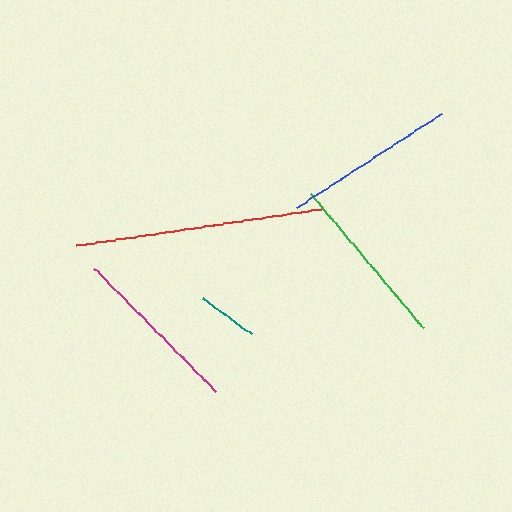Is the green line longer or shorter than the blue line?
The green line is longer than the blue line.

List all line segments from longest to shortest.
From longest to shortest: red, green, magenta, blue, teal.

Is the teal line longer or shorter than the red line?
The red line is longer than the teal line.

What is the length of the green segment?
The green segment is approximately 175 pixels long.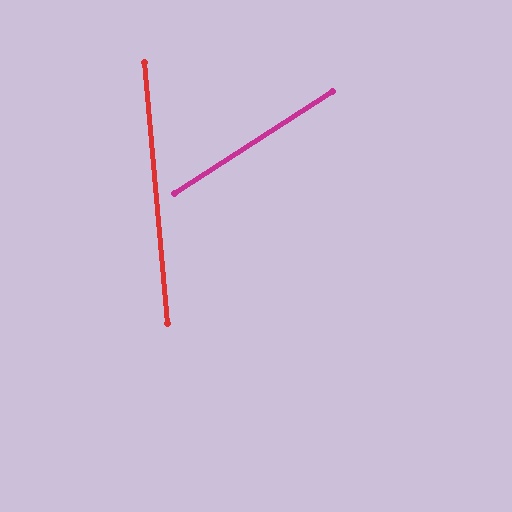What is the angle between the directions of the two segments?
Approximately 62 degrees.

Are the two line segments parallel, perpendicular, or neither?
Neither parallel nor perpendicular — they differ by about 62°.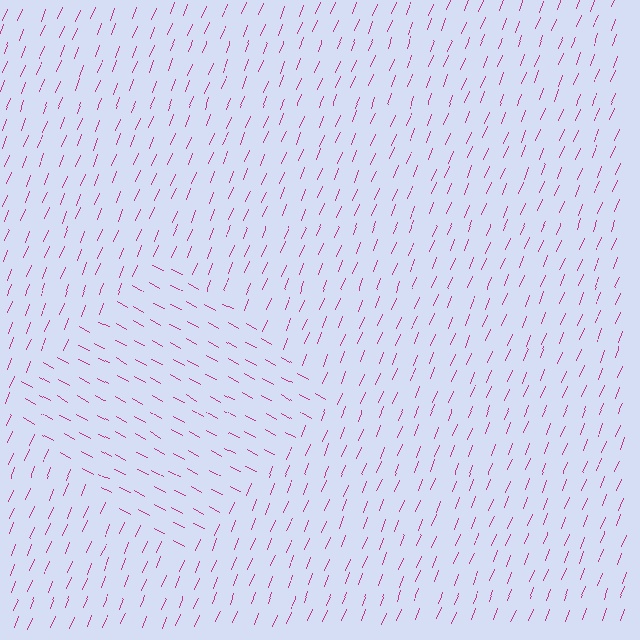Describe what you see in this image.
The image is filled with small magenta line segments. A diamond region in the image has lines oriented differently from the surrounding lines, creating a visible texture boundary.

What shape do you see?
I see a diamond.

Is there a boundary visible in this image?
Yes, there is a texture boundary formed by a change in line orientation.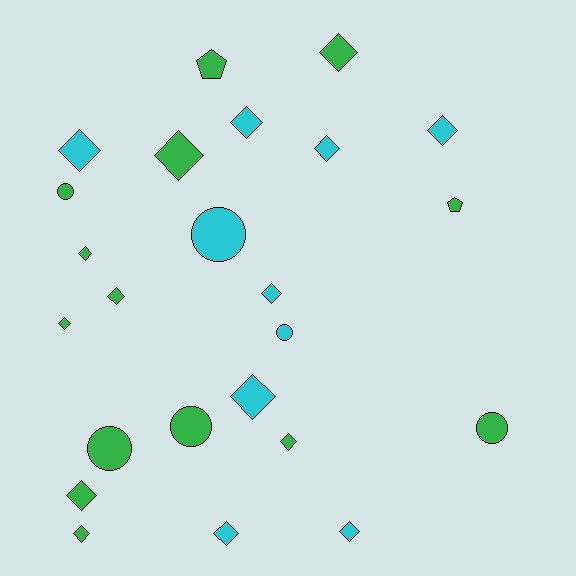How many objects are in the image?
There are 24 objects.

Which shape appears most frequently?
Diamond, with 16 objects.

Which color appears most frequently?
Green, with 14 objects.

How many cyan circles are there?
There are 2 cyan circles.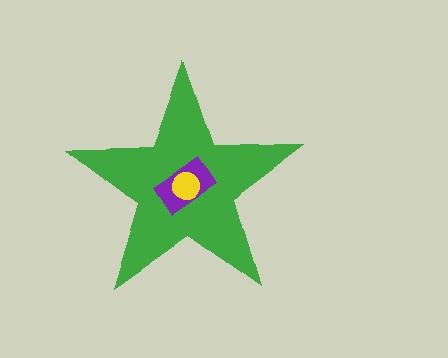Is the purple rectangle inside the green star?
Yes.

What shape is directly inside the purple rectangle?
The yellow circle.